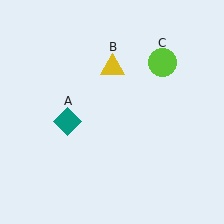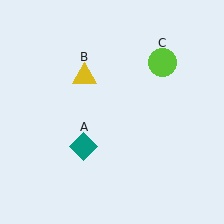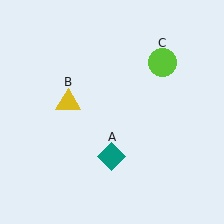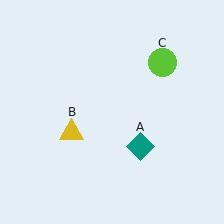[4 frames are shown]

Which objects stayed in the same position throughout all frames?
Lime circle (object C) remained stationary.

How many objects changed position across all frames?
2 objects changed position: teal diamond (object A), yellow triangle (object B).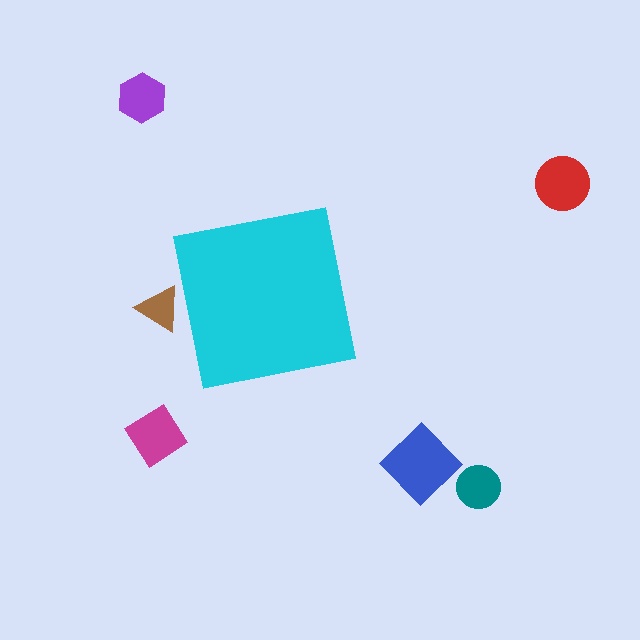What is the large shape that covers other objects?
A cyan square.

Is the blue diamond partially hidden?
No, the blue diamond is fully visible.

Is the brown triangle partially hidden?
Yes, the brown triangle is partially hidden behind the cyan square.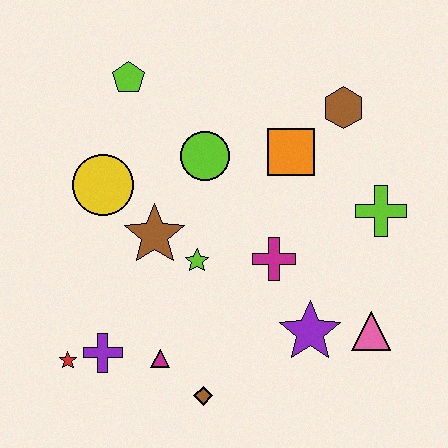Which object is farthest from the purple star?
The lime pentagon is farthest from the purple star.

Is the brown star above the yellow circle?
No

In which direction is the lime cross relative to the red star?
The lime cross is to the right of the red star.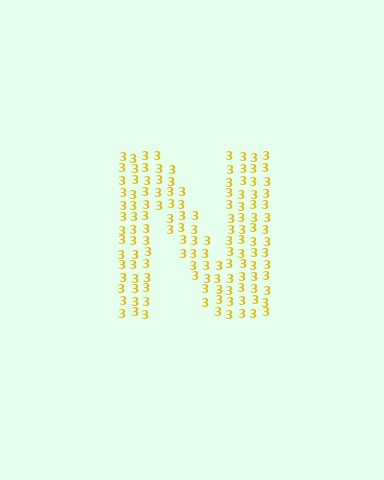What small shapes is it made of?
It is made of small digit 3's.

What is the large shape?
The large shape is the letter N.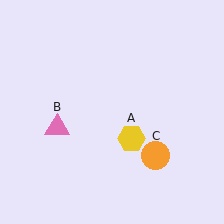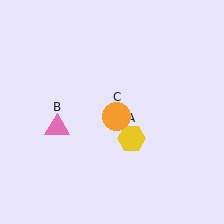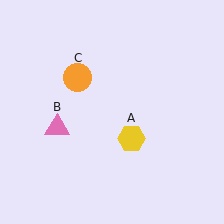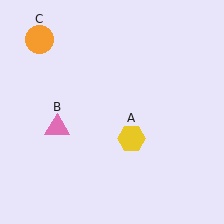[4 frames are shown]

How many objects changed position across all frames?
1 object changed position: orange circle (object C).